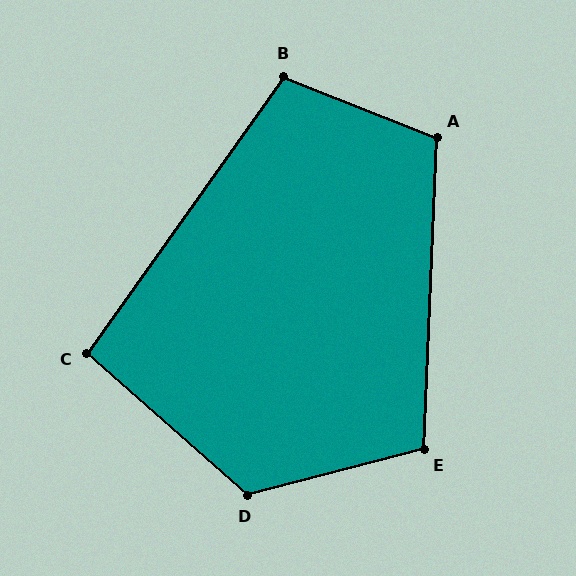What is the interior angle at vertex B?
Approximately 104 degrees (obtuse).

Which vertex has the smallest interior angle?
C, at approximately 96 degrees.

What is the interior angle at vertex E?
Approximately 107 degrees (obtuse).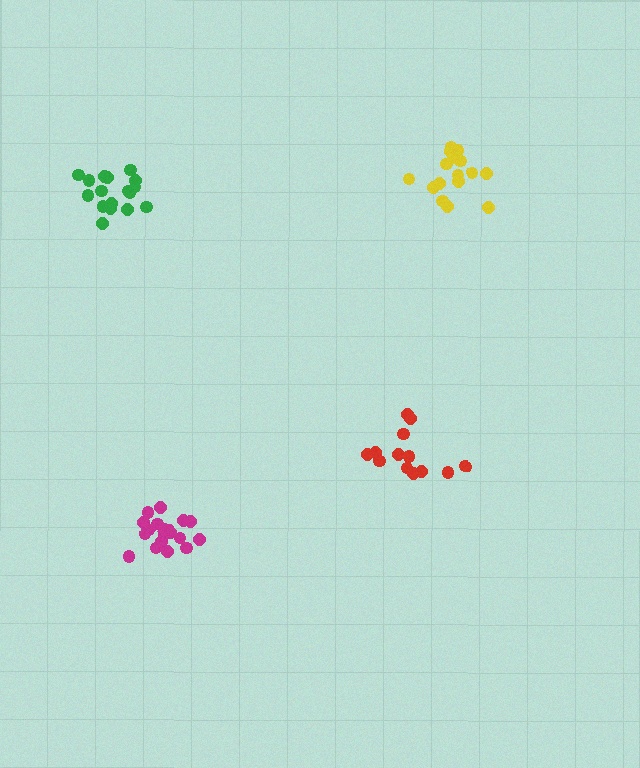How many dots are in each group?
Group 1: 16 dots, Group 2: 17 dots, Group 3: 13 dots, Group 4: 19 dots (65 total).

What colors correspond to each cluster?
The clusters are colored: yellow, green, red, magenta.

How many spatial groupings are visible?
There are 4 spatial groupings.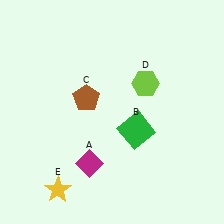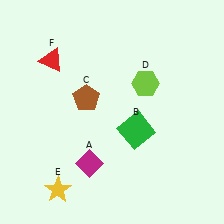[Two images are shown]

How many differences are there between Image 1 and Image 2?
There is 1 difference between the two images.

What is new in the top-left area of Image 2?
A red triangle (F) was added in the top-left area of Image 2.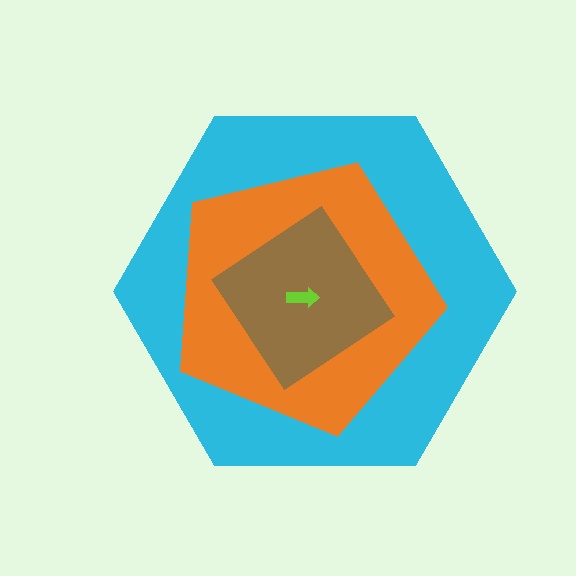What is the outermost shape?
The cyan hexagon.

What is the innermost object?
The lime arrow.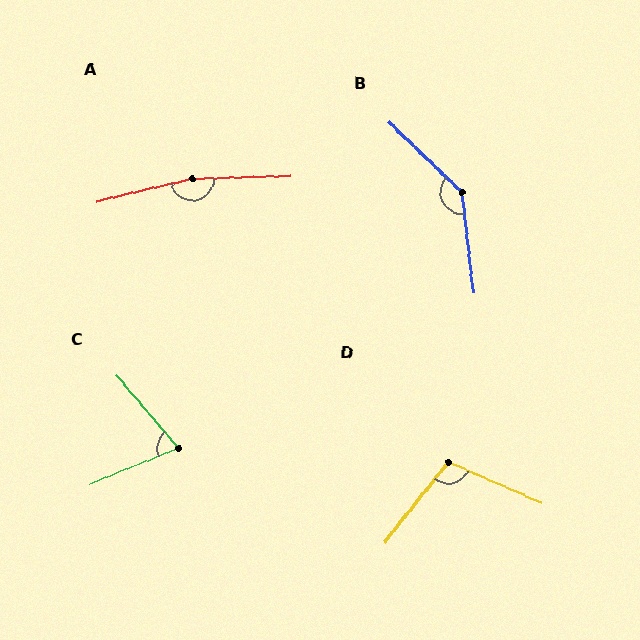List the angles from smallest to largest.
C (72°), D (105°), B (141°), A (168°).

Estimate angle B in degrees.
Approximately 141 degrees.